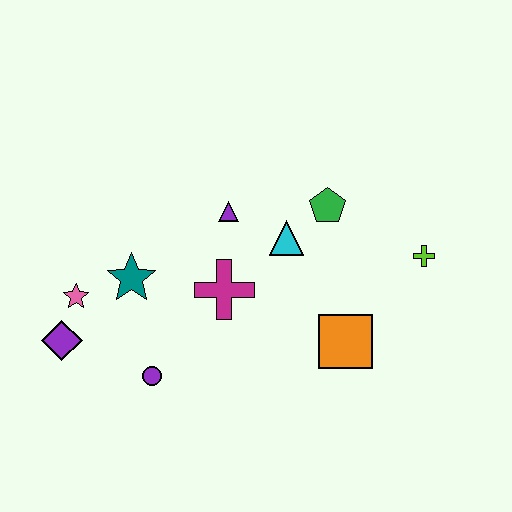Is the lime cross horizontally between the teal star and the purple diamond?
No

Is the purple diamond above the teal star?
No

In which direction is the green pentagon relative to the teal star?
The green pentagon is to the right of the teal star.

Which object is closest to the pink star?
The purple diamond is closest to the pink star.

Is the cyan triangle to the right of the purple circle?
Yes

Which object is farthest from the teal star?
The lime cross is farthest from the teal star.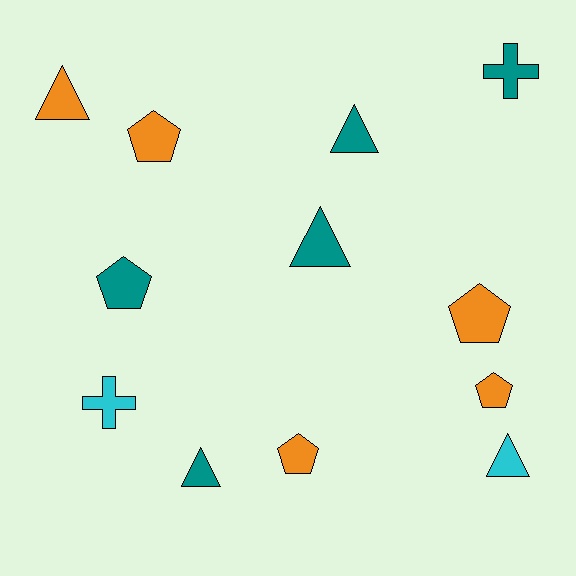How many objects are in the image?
There are 12 objects.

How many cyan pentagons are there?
There are no cyan pentagons.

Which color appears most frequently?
Teal, with 5 objects.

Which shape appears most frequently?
Pentagon, with 5 objects.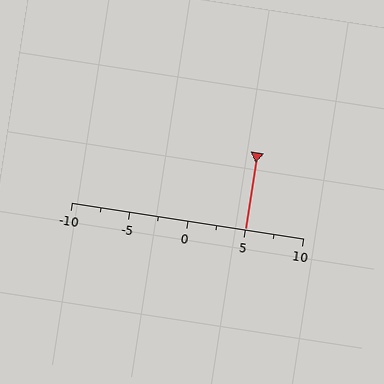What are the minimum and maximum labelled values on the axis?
The axis runs from -10 to 10.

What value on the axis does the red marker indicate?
The marker indicates approximately 5.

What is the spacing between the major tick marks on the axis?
The major ticks are spaced 5 apart.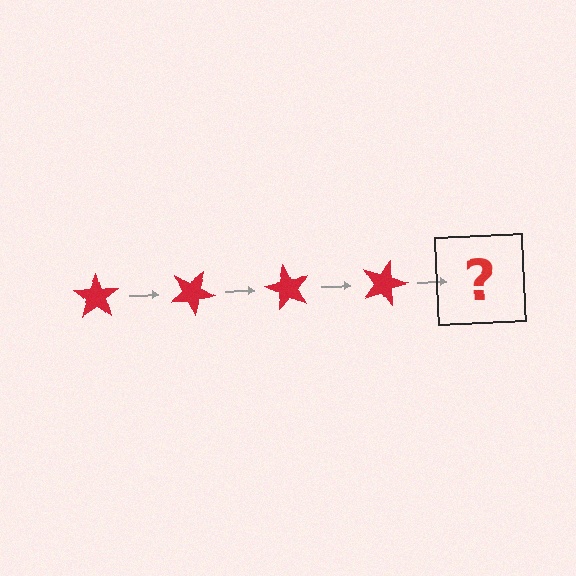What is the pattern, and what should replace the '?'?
The pattern is that the star rotates 30 degrees each step. The '?' should be a red star rotated 120 degrees.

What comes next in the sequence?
The next element should be a red star rotated 120 degrees.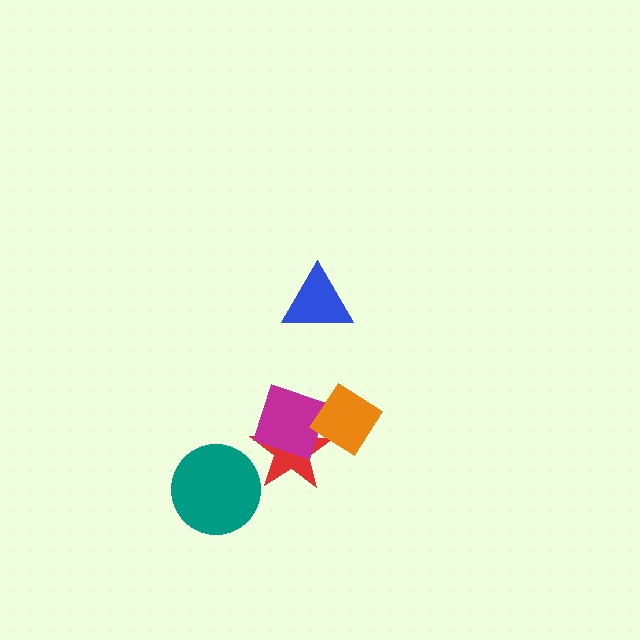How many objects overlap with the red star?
2 objects overlap with the red star.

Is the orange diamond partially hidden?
No, no other shape covers it.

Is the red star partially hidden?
Yes, it is partially covered by another shape.